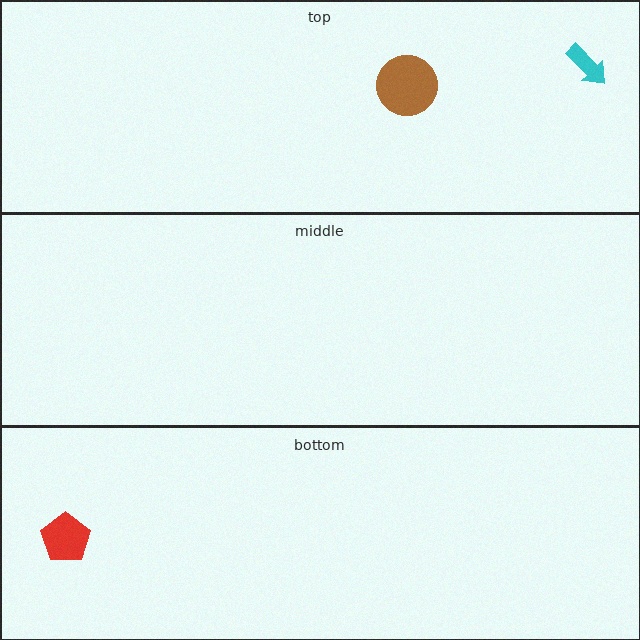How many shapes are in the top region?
2.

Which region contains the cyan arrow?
The top region.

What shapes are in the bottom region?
The red pentagon.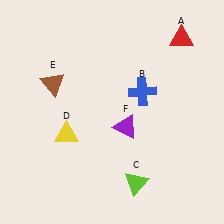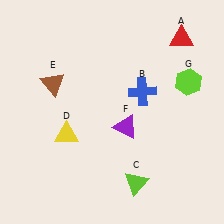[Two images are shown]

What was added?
A lime hexagon (G) was added in Image 2.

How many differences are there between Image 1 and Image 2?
There is 1 difference between the two images.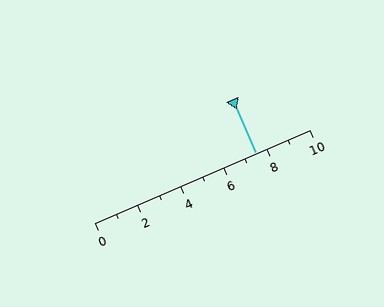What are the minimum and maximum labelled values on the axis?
The axis runs from 0 to 10.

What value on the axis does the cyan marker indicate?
The marker indicates approximately 7.5.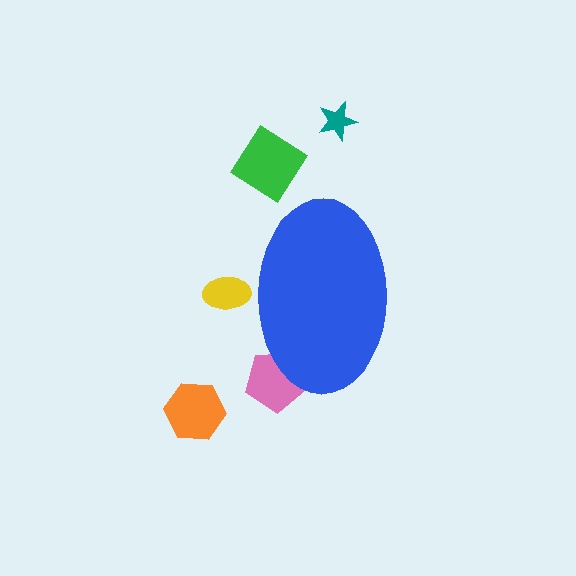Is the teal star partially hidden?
No, the teal star is fully visible.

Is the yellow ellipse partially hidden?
Yes, the yellow ellipse is partially hidden behind the blue ellipse.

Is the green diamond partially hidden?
No, the green diamond is fully visible.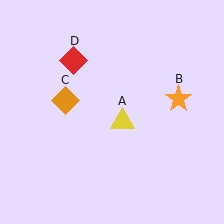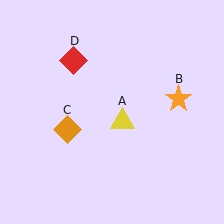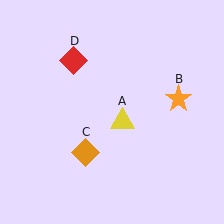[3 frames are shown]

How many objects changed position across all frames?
1 object changed position: orange diamond (object C).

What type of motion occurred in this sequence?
The orange diamond (object C) rotated counterclockwise around the center of the scene.